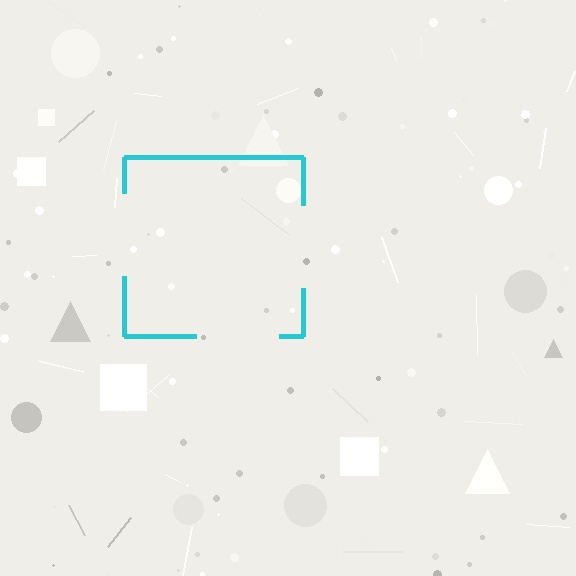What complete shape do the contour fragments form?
The contour fragments form a square.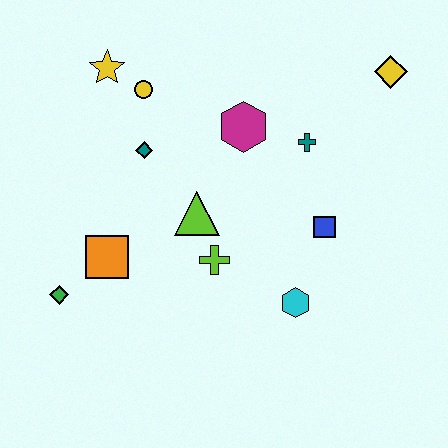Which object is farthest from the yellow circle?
The cyan hexagon is farthest from the yellow circle.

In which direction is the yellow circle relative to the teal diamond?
The yellow circle is above the teal diamond.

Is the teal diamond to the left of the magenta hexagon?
Yes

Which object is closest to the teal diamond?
The yellow circle is closest to the teal diamond.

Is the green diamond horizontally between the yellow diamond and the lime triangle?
No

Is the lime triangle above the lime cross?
Yes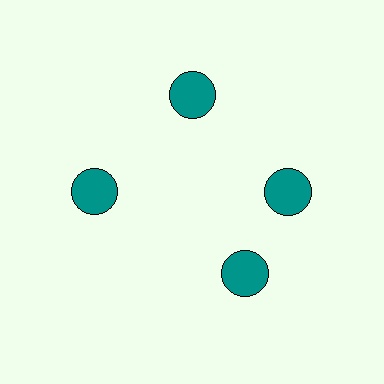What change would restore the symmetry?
The symmetry would be restored by rotating it back into even spacing with its neighbors so that all 4 circles sit at equal angles and equal distance from the center.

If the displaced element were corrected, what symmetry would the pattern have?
It would have 4-fold rotational symmetry — the pattern would map onto itself every 90 degrees.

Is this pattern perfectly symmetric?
No. The 4 teal circles are arranged in a ring, but one element near the 6 o'clock position is rotated out of alignment along the ring, breaking the 4-fold rotational symmetry.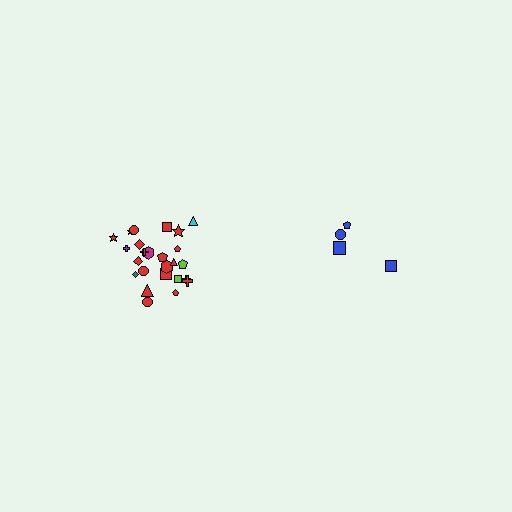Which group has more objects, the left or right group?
The left group.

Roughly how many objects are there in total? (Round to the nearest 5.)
Roughly 30 objects in total.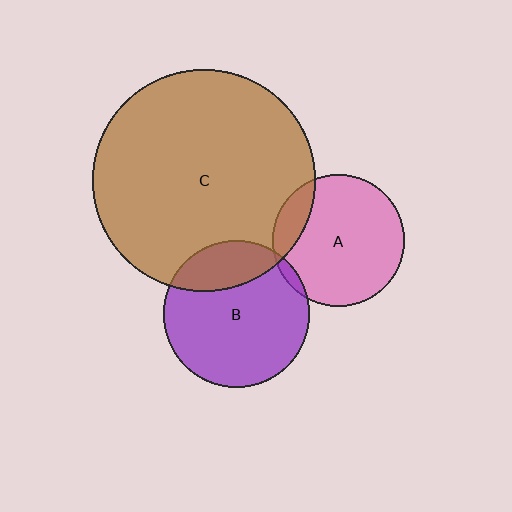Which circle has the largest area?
Circle C (brown).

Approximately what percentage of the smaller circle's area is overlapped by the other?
Approximately 25%.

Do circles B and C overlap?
Yes.